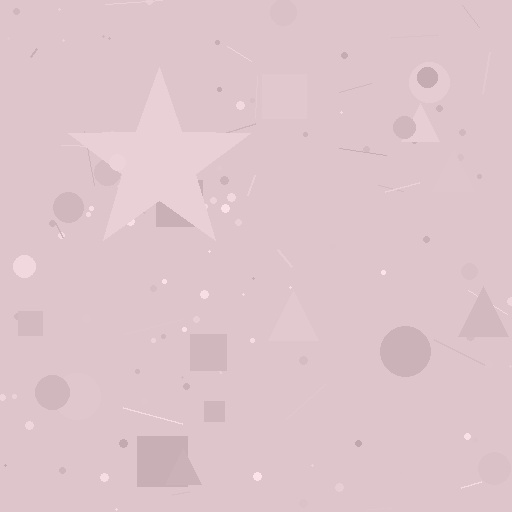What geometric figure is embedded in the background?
A star is embedded in the background.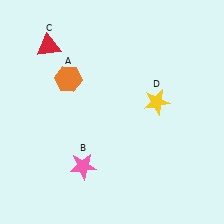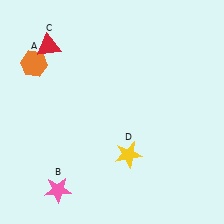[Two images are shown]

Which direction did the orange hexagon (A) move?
The orange hexagon (A) moved left.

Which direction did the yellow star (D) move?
The yellow star (D) moved down.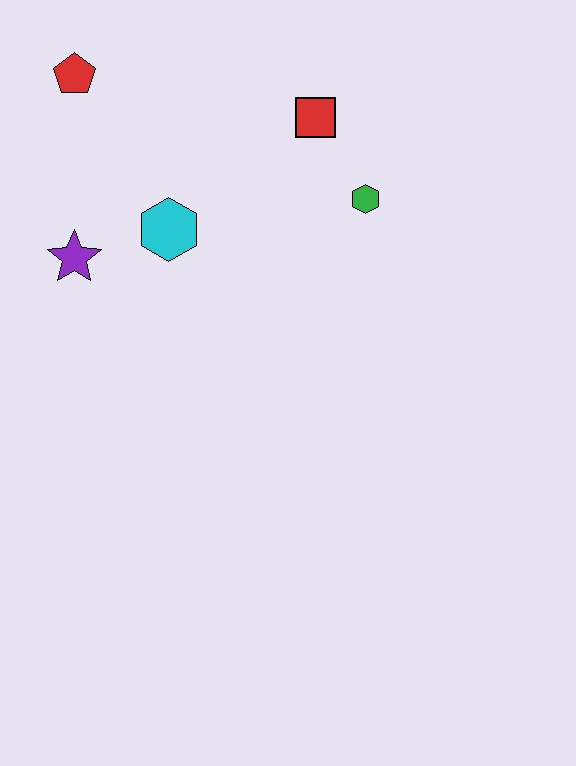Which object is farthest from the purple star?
The green hexagon is farthest from the purple star.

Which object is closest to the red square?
The green hexagon is closest to the red square.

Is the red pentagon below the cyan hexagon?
No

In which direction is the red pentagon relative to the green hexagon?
The red pentagon is to the left of the green hexagon.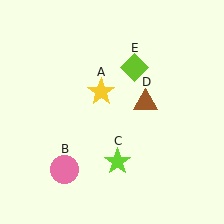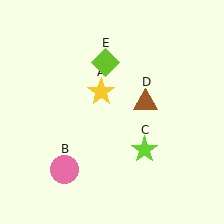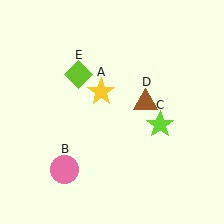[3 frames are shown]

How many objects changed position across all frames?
2 objects changed position: lime star (object C), lime diamond (object E).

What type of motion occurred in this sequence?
The lime star (object C), lime diamond (object E) rotated counterclockwise around the center of the scene.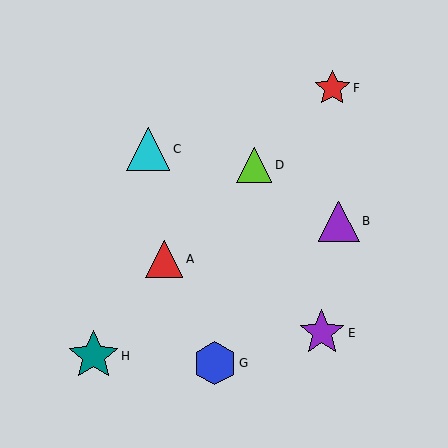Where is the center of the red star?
The center of the red star is at (332, 88).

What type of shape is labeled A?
Shape A is a red triangle.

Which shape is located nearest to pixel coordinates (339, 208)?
The purple triangle (labeled B) at (339, 221) is nearest to that location.